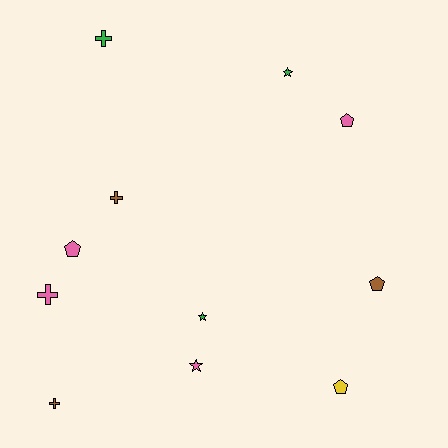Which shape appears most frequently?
Cross, with 4 objects.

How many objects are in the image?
There are 11 objects.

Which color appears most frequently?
Pink, with 4 objects.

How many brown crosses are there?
There are 2 brown crosses.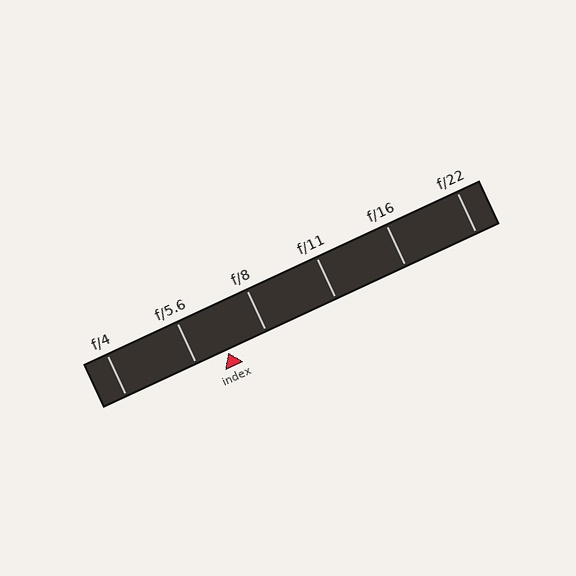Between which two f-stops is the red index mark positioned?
The index mark is between f/5.6 and f/8.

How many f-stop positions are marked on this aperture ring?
There are 6 f-stop positions marked.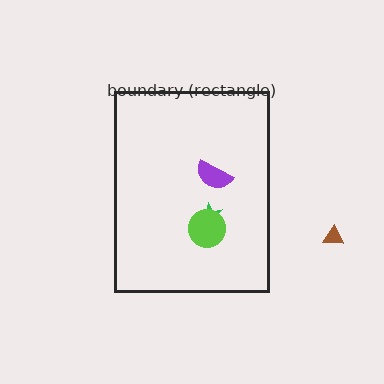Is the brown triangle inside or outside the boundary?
Outside.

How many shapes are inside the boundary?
3 inside, 1 outside.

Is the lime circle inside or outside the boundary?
Inside.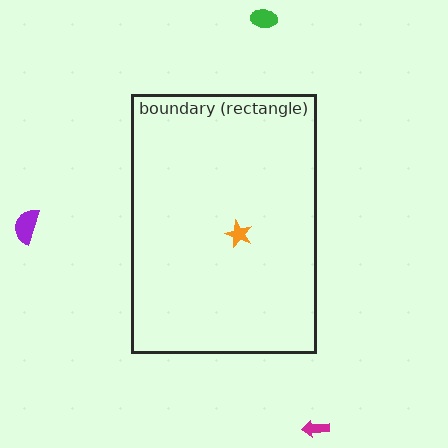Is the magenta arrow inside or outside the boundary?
Outside.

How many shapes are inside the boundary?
1 inside, 3 outside.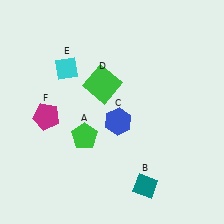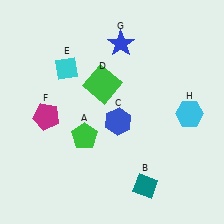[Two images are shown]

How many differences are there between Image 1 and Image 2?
There are 2 differences between the two images.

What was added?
A blue star (G), a cyan hexagon (H) were added in Image 2.